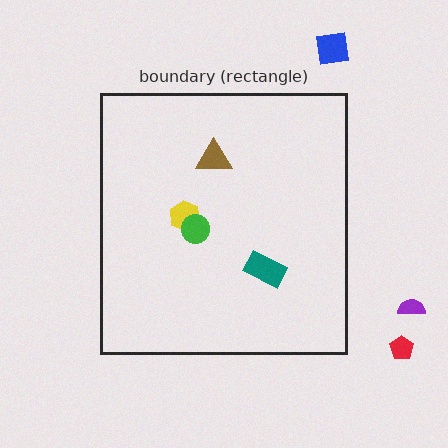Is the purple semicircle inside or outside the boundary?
Outside.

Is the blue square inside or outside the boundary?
Outside.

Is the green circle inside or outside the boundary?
Inside.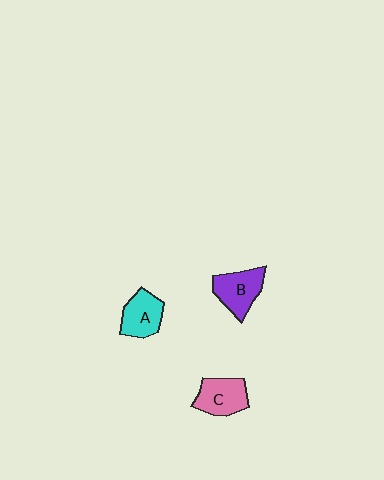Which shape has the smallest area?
Shape A (cyan).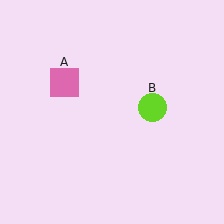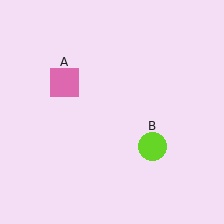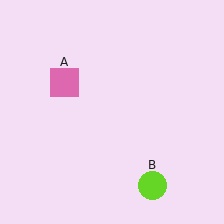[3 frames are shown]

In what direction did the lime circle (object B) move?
The lime circle (object B) moved down.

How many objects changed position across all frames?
1 object changed position: lime circle (object B).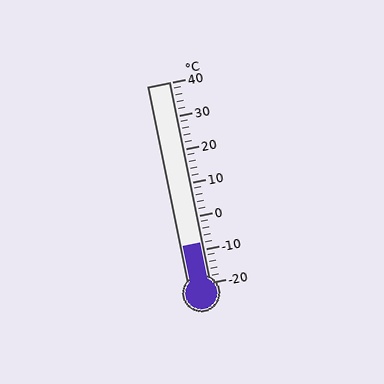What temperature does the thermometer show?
The thermometer shows approximately -8°C.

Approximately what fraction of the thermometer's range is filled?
The thermometer is filled to approximately 20% of its range.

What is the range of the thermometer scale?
The thermometer scale ranges from -20°C to 40°C.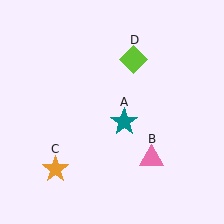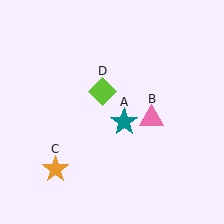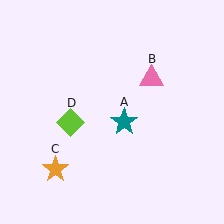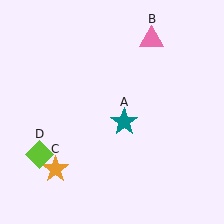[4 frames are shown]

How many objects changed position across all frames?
2 objects changed position: pink triangle (object B), lime diamond (object D).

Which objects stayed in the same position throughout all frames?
Teal star (object A) and orange star (object C) remained stationary.